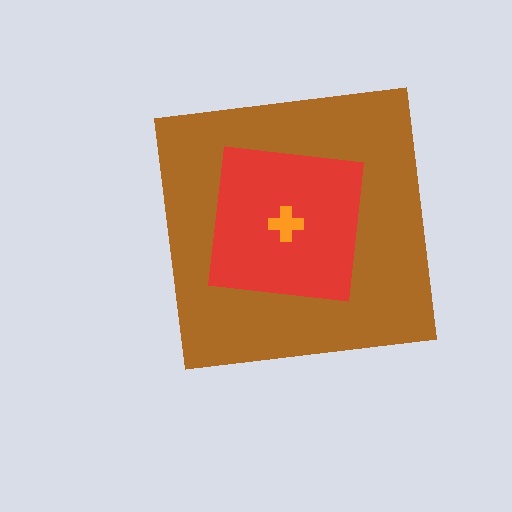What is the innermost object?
The orange cross.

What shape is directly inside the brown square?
The red square.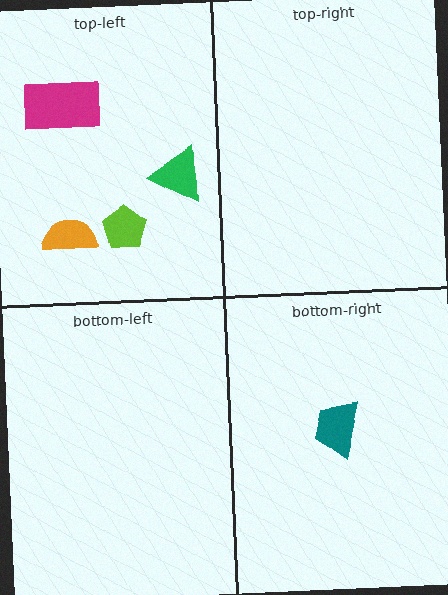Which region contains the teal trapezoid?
The bottom-right region.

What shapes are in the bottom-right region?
The teal trapezoid.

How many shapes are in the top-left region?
4.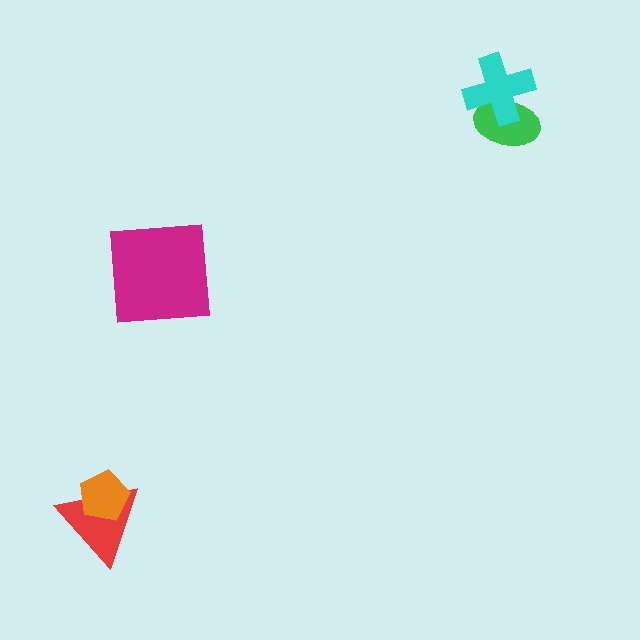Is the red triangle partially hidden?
Yes, it is partially covered by another shape.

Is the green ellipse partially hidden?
Yes, it is partially covered by another shape.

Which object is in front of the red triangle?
The orange pentagon is in front of the red triangle.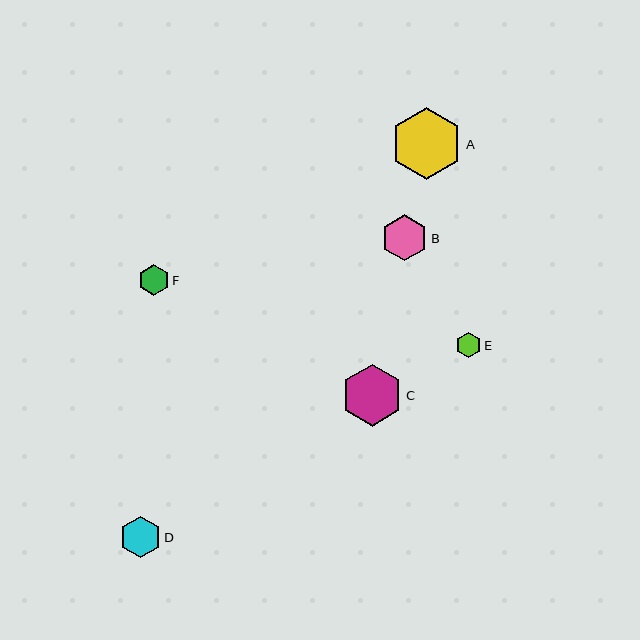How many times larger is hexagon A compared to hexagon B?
Hexagon A is approximately 1.6 times the size of hexagon B.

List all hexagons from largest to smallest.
From largest to smallest: A, C, B, D, F, E.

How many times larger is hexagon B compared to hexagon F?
Hexagon B is approximately 1.5 times the size of hexagon F.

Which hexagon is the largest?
Hexagon A is the largest with a size of approximately 72 pixels.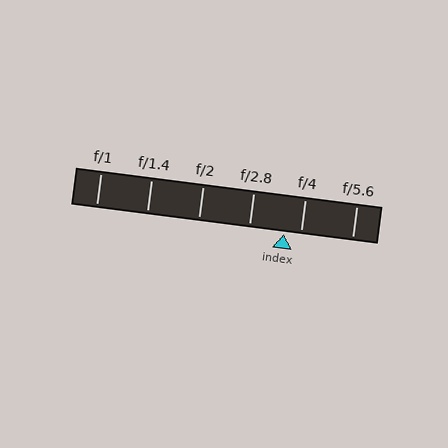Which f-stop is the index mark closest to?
The index mark is closest to f/4.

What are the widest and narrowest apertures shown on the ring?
The widest aperture shown is f/1 and the narrowest is f/5.6.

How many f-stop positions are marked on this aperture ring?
There are 6 f-stop positions marked.